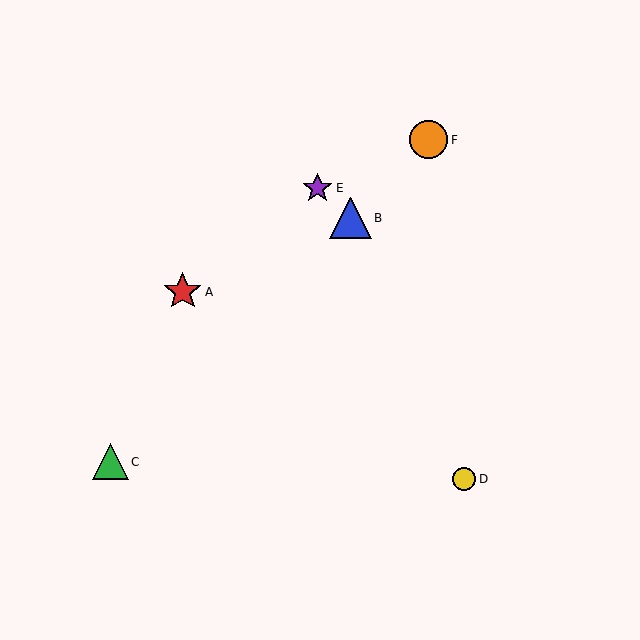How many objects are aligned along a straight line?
3 objects (B, C, F) are aligned along a straight line.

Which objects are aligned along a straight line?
Objects B, C, F are aligned along a straight line.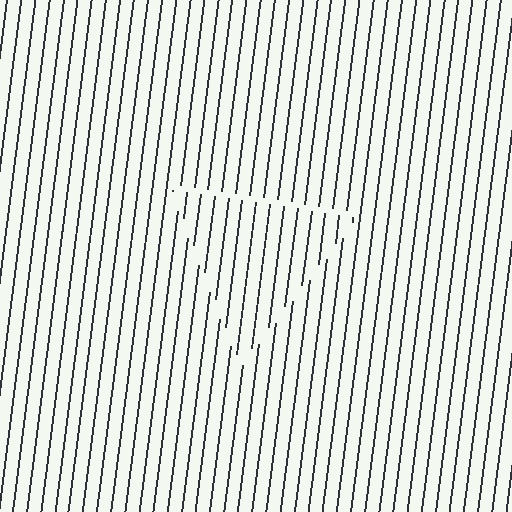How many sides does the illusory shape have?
3 sides — the line-ends trace a triangle.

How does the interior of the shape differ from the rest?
The interior of the shape contains the same grating, shifted by half a period — the contour is defined by the phase discontinuity where line-ends from the inner and outer gratings abut.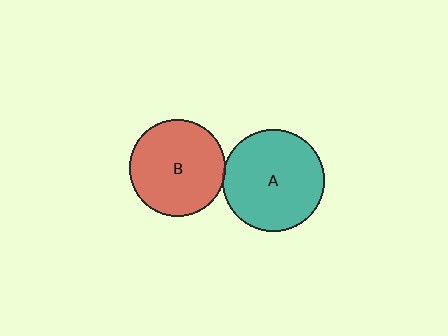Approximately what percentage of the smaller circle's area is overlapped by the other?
Approximately 5%.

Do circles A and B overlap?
Yes.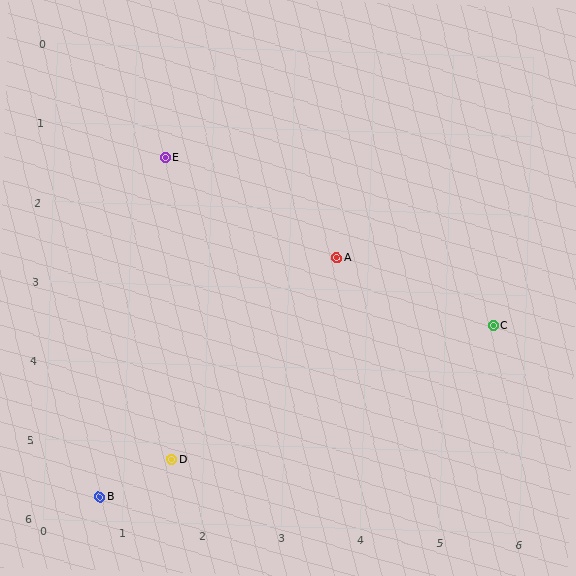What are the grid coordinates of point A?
Point A is at approximately (3.6, 2.6).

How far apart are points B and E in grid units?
Points B and E are about 4.4 grid units apart.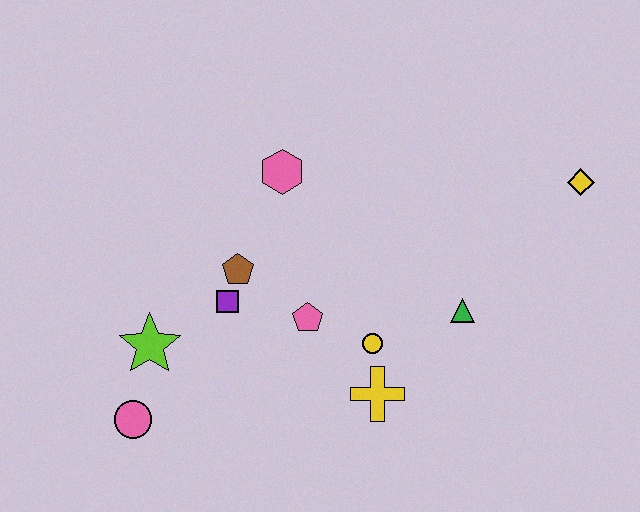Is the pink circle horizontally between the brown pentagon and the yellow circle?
No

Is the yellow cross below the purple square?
Yes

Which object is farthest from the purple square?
The yellow diamond is farthest from the purple square.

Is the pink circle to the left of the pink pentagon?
Yes